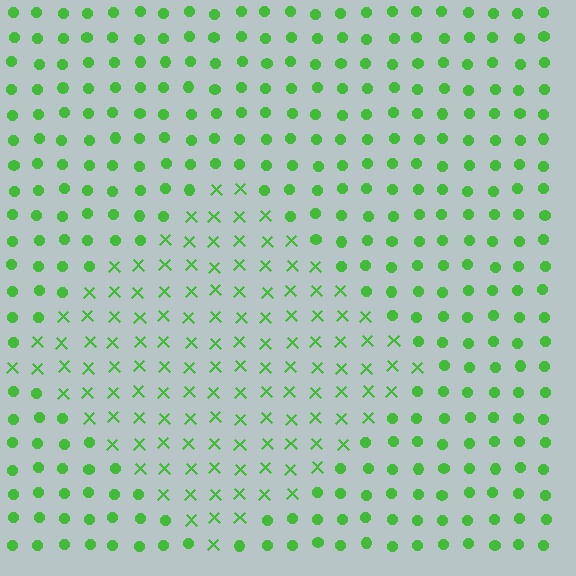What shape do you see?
I see a diamond.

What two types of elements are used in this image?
The image uses X marks inside the diamond region and circles outside it.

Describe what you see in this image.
The image is filled with small green elements arranged in a uniform grid. A diamond-shaped region contains X marks, while the surrounding area contains circles. The boundary is defined purely by the change in element shape.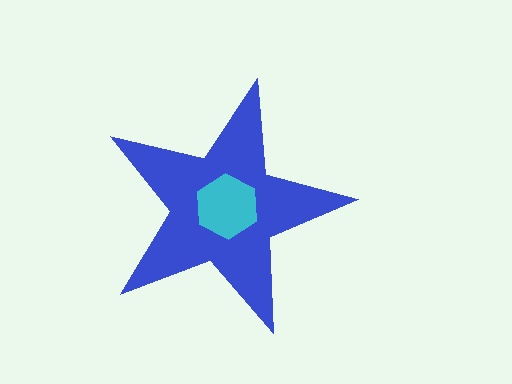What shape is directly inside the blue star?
The cyan hexagon.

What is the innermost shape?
The cyan hexagon.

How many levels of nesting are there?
2.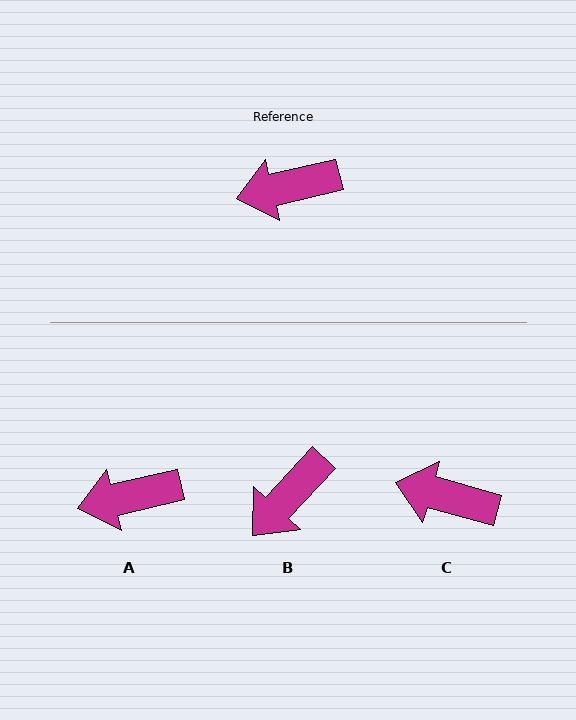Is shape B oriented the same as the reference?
No, it is off by about 34 degrees.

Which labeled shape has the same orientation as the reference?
A.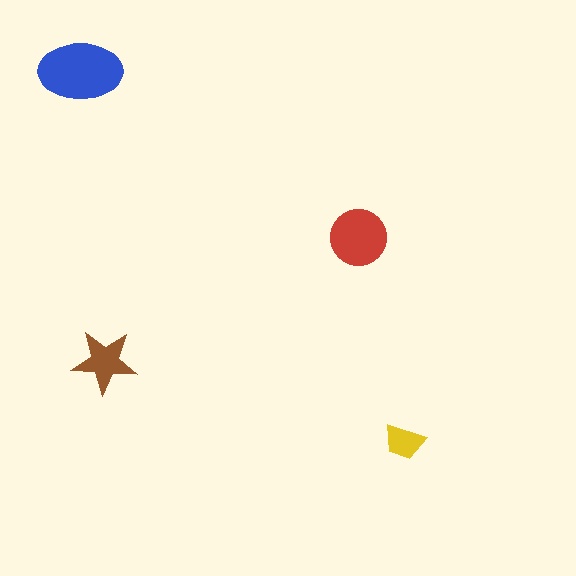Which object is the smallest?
The yellow trapezoid.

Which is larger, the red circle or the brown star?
The red circle.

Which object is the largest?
The blue ellipse.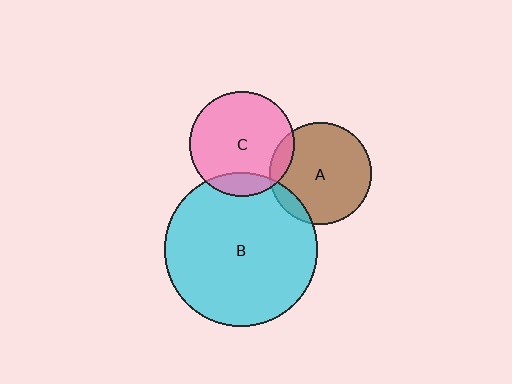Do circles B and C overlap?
Yes.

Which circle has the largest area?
Circle B (cyan).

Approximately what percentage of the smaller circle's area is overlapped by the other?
Approximately 15%.